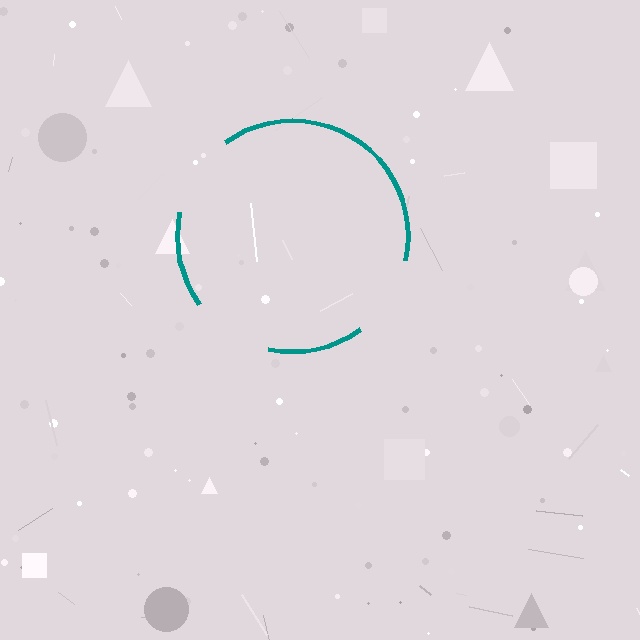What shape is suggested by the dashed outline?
The dashed outline suggests a circle.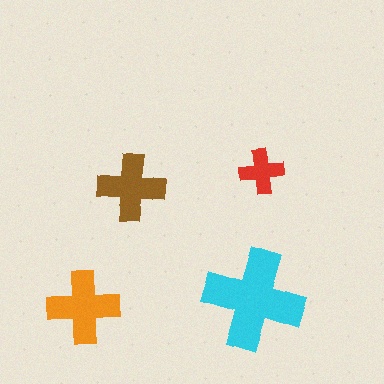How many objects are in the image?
There are 4 objects in the image.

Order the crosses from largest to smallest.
the cyan one, the orange one, the brown one, the red one.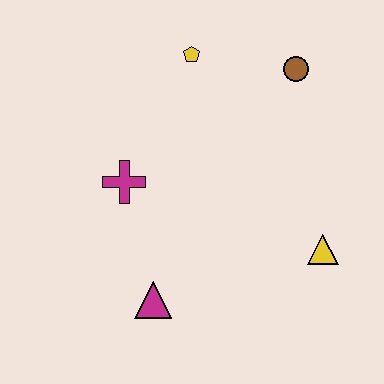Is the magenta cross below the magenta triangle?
No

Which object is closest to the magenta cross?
The magenta triangle is closest to the magenta cross.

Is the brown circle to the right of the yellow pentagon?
Yes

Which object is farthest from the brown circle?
The magenta triangle is farthest from the brown circle.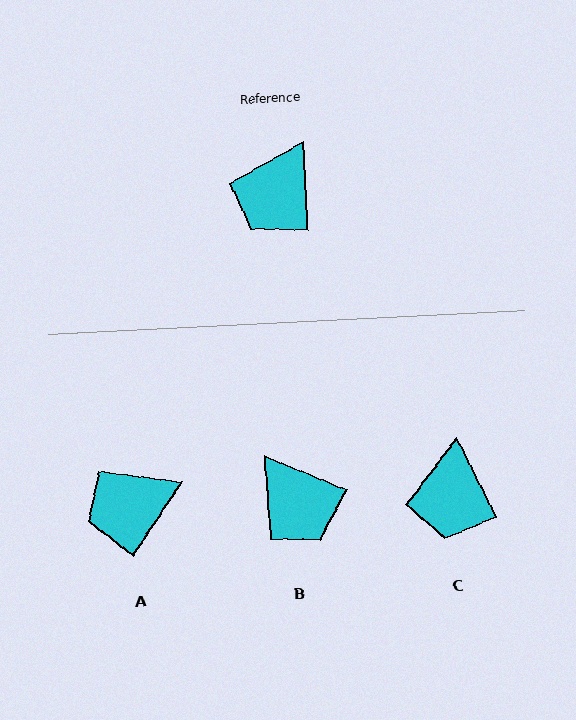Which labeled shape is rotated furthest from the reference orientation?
B, about 64 degrees away.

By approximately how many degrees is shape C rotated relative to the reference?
Approximately 24 degrees counter-clockwise.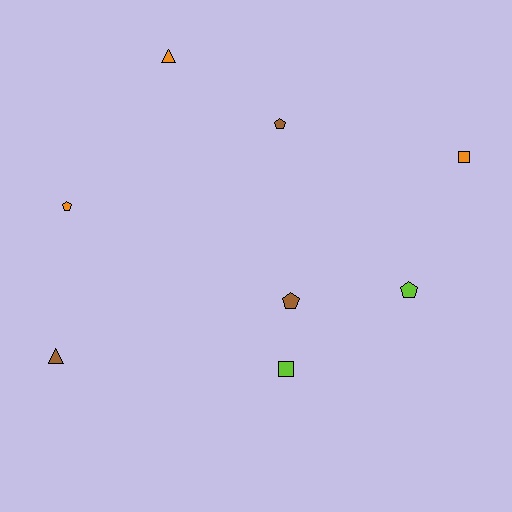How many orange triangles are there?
There is 1 orange triangle.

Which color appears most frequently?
Orange, with 3 objects.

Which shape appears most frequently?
Pentagon, with 4 objects.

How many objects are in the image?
There are 8 objects.